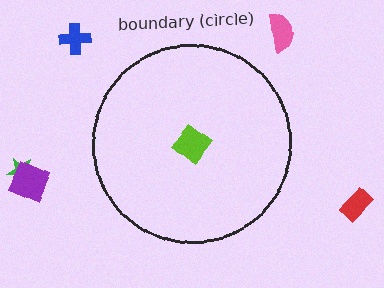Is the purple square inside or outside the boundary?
Outside.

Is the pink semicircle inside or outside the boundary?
Outside.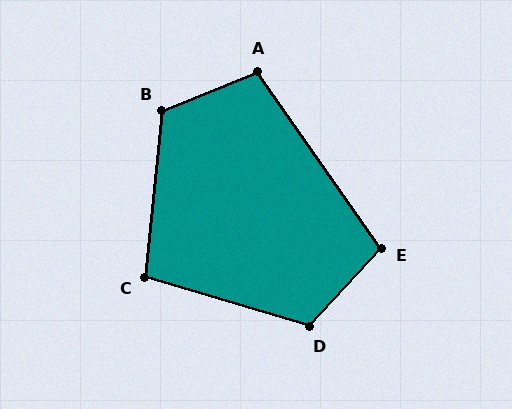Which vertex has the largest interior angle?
B, at approximately 118 degrees.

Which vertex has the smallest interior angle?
C, at approximately 101 degrees.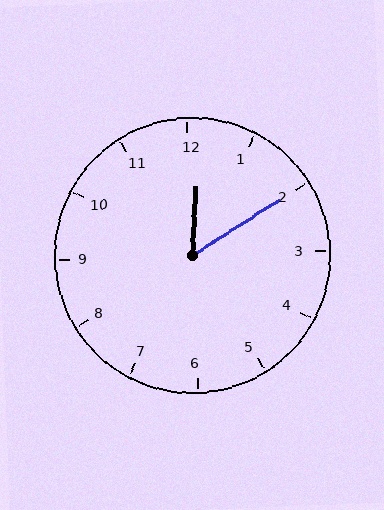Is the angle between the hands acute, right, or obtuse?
It is acute.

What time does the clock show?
12:10.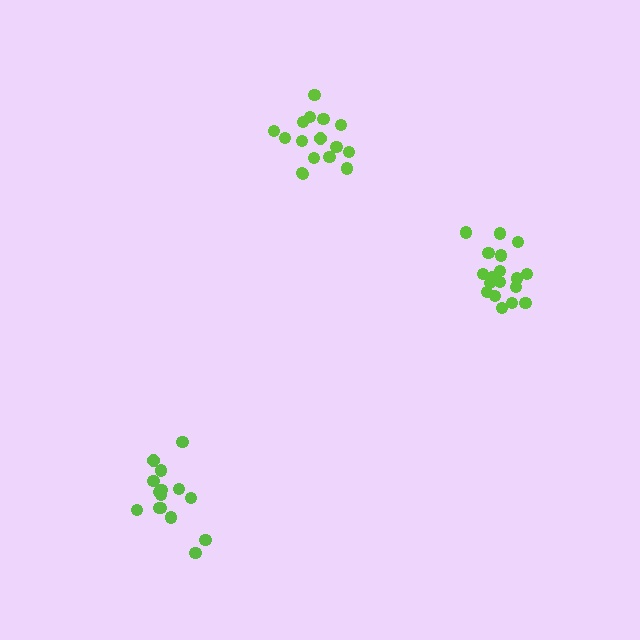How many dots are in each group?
Group 1: 18 dots, Group 2: 15 dots, Group 3: 16 dots (49 total).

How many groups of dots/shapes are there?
There are 3 groups.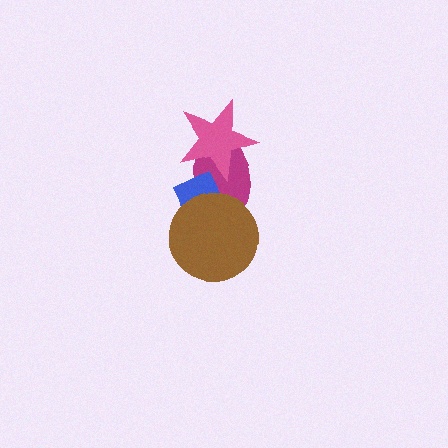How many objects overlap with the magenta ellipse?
3 objects overlap with the magenta ellipse.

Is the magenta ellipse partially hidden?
Yes, it is partially covered by another shape.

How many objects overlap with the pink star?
2 objects overlap with the pink star.